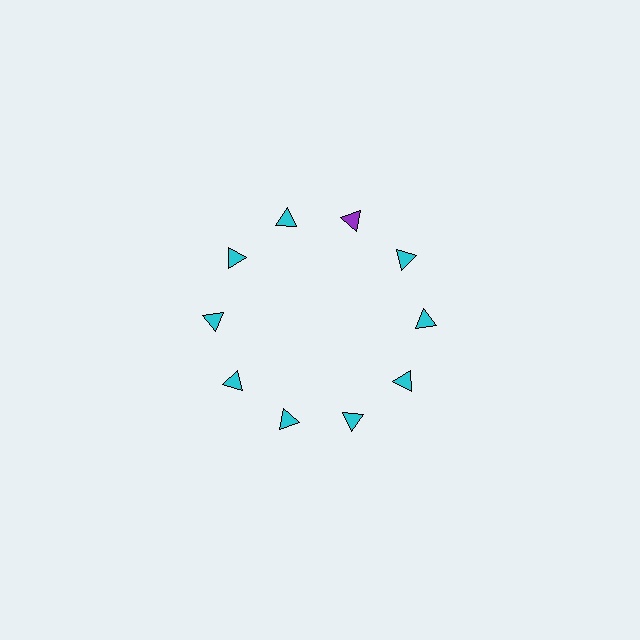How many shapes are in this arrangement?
There are 10 shapes arranged in a ring pattern.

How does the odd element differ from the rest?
It has a different color: purple instead of cyan.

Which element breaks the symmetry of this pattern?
The purple triangle at roughly the 1 o'clock position breaks the symmetry. All other shapes are cyan triangles.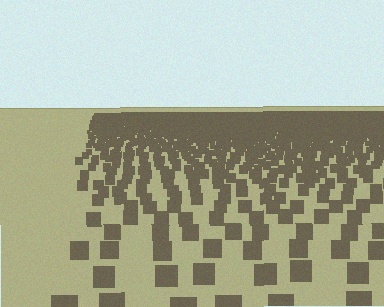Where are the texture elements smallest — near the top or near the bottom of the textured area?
Near the top.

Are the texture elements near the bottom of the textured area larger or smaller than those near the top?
Larger. Near the bottom, elements are closer to the viewer and appear at a bigger on-screen size.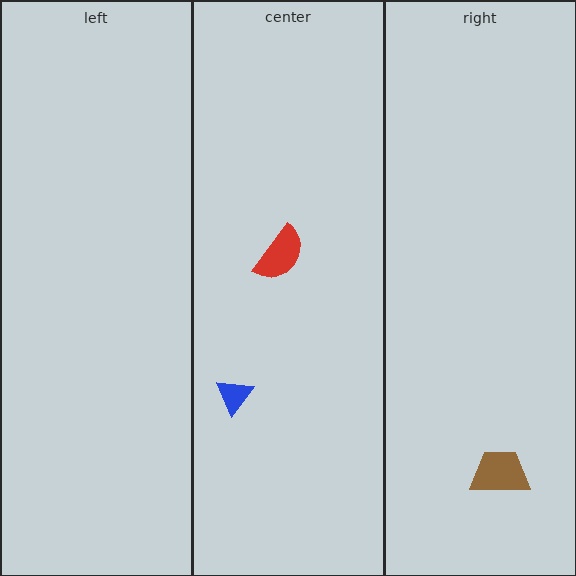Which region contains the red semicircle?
The center region.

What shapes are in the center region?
The blue triangle, the red semicircle.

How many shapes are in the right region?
1.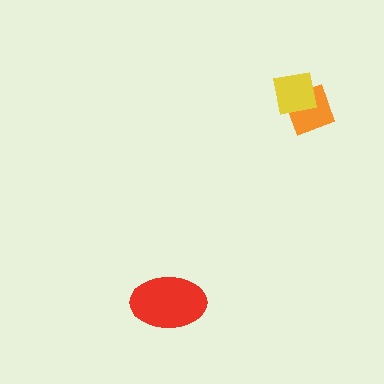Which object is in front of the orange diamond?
The yellow square is in front of the orange diamond.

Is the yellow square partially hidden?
No, no other shape covers it.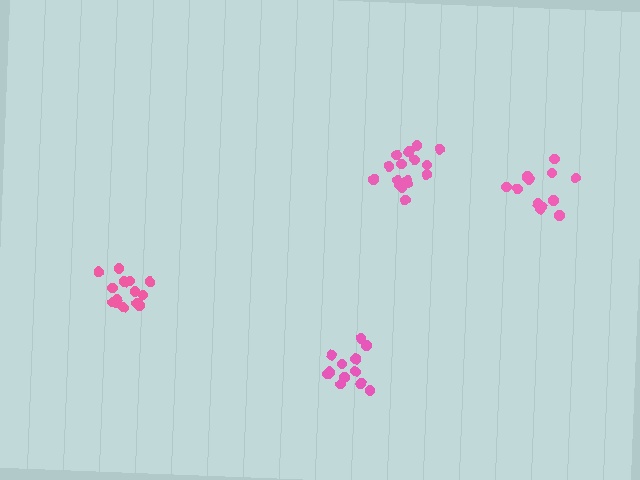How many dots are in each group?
Group 1: 14 dots, Group 2: 12 dots, Group 3: 16 dots, Group 4: 12 dots (54 total).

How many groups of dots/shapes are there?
There are 4 groups.